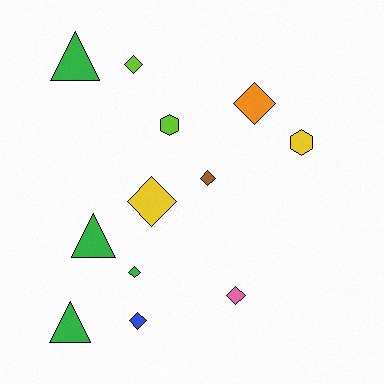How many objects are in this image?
There are 12 objects.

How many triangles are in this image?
There are 3 triangles.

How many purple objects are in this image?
There are no purple objects.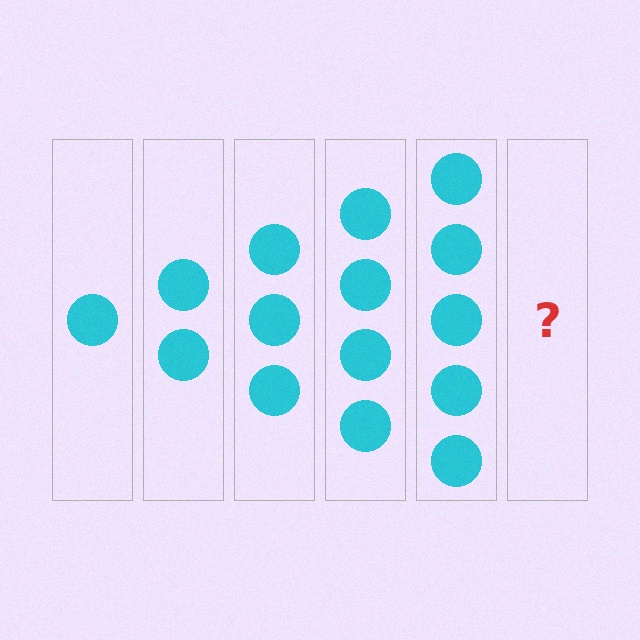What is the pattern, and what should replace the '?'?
The pattern is that each step adds one more circle. The '?' should be 6 circles.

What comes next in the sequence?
The next element should be 6 circles.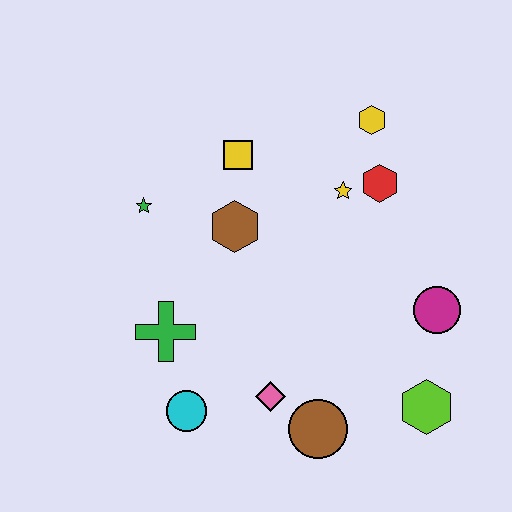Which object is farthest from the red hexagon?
The cyan circle is farthest from the red hexagon.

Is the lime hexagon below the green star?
Yes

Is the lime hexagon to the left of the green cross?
No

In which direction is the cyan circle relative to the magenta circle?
The cyan circle is to the left of the magenta circle.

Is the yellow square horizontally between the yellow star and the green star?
Yes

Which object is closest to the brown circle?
The pink diamond is closest to the brown circle.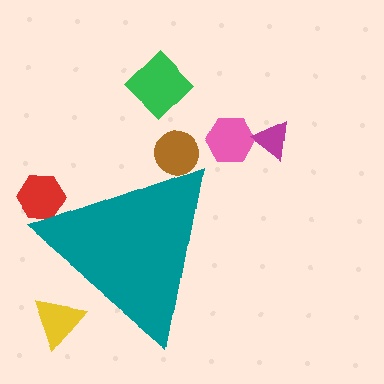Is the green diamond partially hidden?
No, the green diamond is fully visible.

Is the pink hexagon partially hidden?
No, the pink hexagon is fully visible.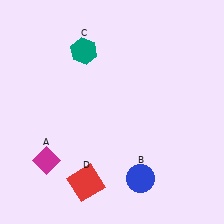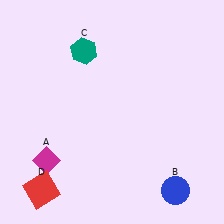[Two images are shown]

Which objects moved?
The objects that moved are: the blue circle (B), the red square (D).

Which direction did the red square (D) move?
The red square (D) moved left.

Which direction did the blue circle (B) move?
The blue circle (B) moved right.